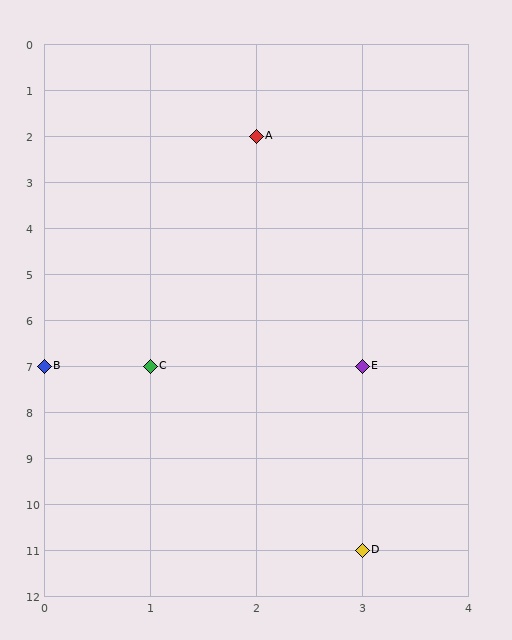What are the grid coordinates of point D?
Point D is at grid coordinates (3, 11).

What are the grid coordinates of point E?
Point E is at grid coordinates (3, 7).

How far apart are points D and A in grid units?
Points D and A are 1 column and 9 rows apart (about 9.1 grid units diagonally).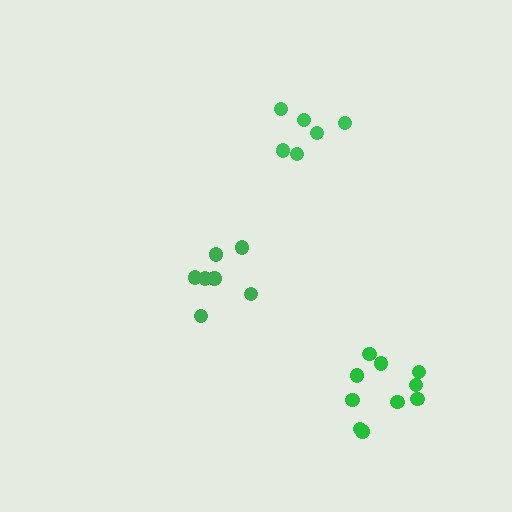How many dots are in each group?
Group 1: 7 dots, Group 2: 6 dots, Group 3: 10 dots (23 total).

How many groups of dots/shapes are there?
There are 3 groups.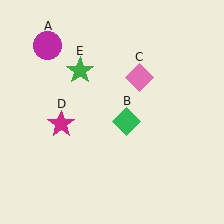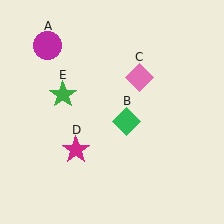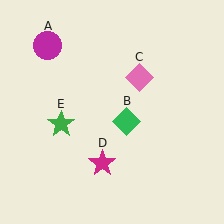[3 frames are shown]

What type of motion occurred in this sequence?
The magenta star (object D), green star (object E) rotated counterclockwise around the center of the scene.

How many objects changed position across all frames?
2 objects changed position: magenta star (object D), green star (object E).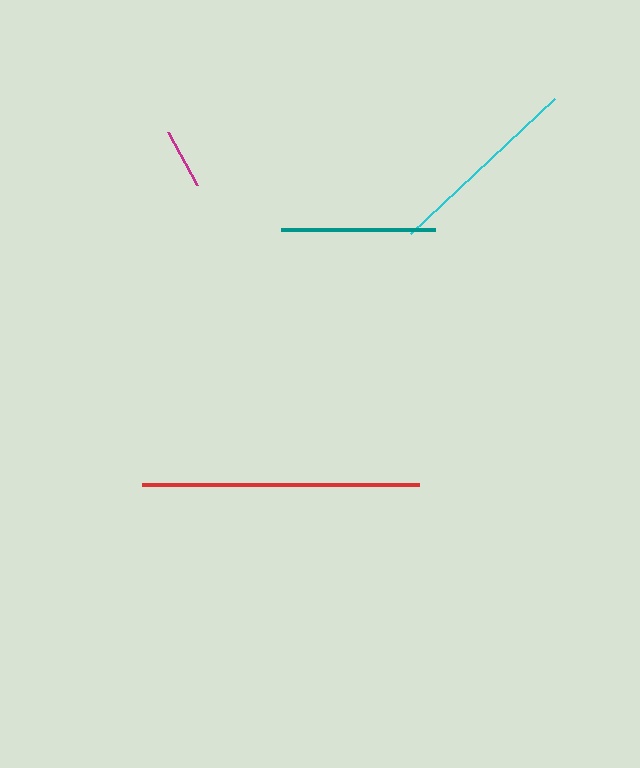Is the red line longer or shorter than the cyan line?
The red line is longer than the cyan line.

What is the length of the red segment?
The red segment is approximately 278 pixels long.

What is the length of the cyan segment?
The cyan segment is approximately 198 pixels long.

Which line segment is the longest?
The red line is the longest at approximately 278 pixels.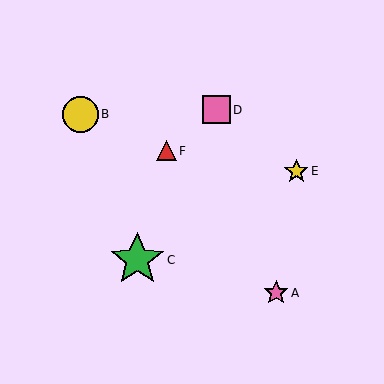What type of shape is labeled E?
Shape E is a yellow star.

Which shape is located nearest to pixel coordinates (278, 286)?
The pink star (labeled A) at (276, 293) is nearest to that location.